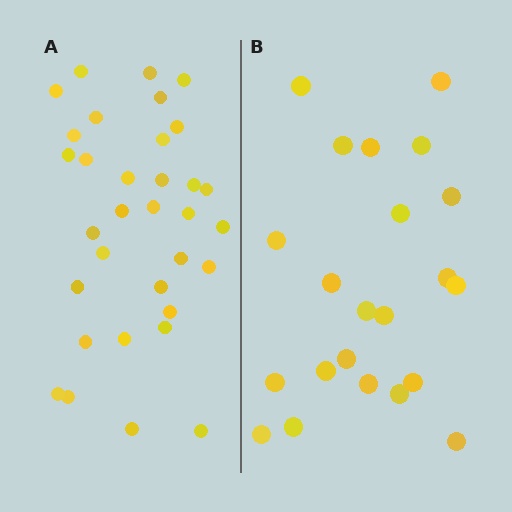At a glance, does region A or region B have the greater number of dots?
Region A (the left region) has more dots.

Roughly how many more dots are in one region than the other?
Region A has roughly 12 or so more dots than region B.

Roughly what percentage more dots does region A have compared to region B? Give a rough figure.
About 50% more.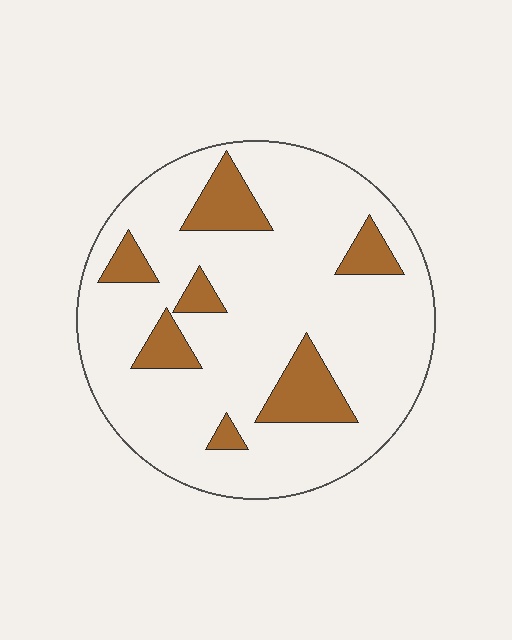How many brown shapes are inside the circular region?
7.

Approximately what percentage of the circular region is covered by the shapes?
Approximately 15%.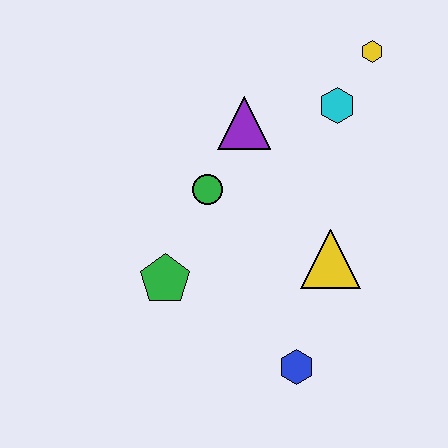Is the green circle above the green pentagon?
Yes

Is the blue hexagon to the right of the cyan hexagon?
No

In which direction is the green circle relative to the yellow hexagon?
The green circle is to the left of the yellow hexagon.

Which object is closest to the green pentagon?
The green circle is closest to the green pentagon.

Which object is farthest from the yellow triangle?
The yellow hexagon is farthest from the yellow triangle.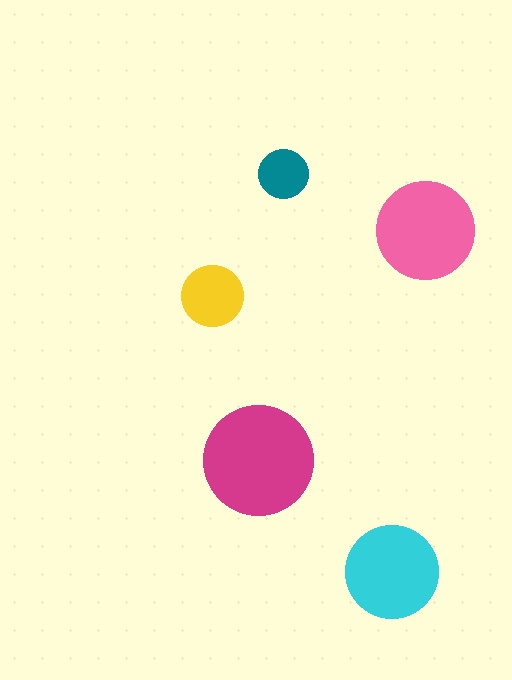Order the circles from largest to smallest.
the magenta one, the pink one, the cyan one, the yellow one, the teal one.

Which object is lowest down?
The cyan circle is bottommost.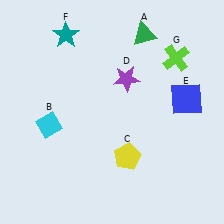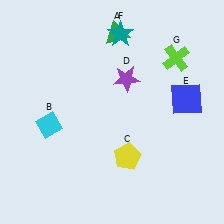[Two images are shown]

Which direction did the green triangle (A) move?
The green triangle (A) moved left.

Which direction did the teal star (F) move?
The teal star (F) moved right.